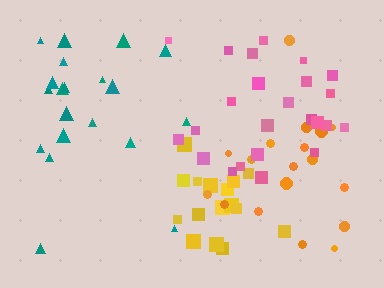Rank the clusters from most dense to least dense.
yellow, orange, pink, teal.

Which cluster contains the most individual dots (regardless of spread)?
Pink (24).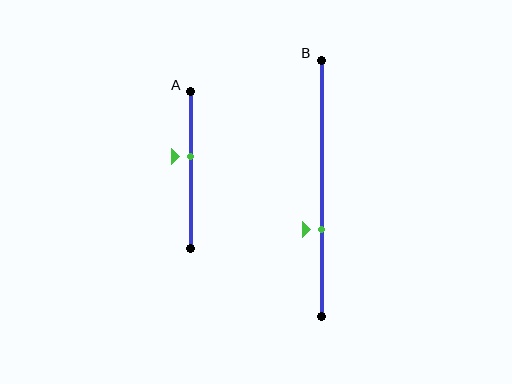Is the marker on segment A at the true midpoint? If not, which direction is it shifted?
No, the marker on segment A is shifted upward by about 9% of the segment length.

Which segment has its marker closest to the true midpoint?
Segment A has its marker closest to the true midpoint.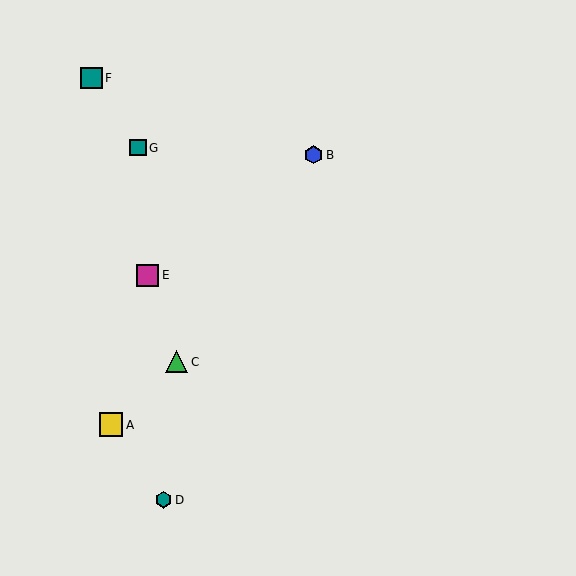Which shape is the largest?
The yellow square (labeled A) is the largest.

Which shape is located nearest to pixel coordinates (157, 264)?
The magenta square (labeled E) at (148, 275) is nearest to that location.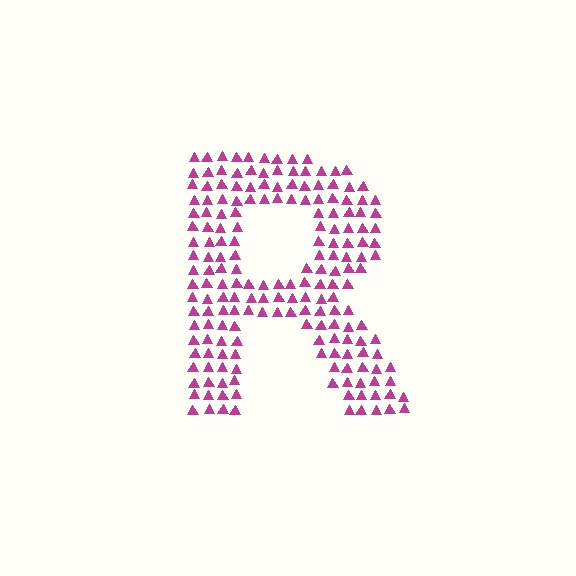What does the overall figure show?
The overall figure shows the letter R.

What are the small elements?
The small elements are triangles.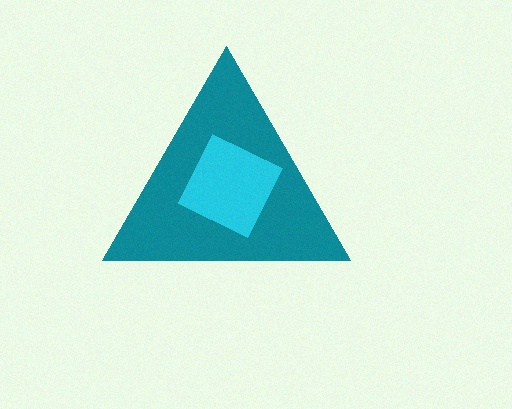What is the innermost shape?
The cyan diamond.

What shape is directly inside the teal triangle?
The cyan diamond.